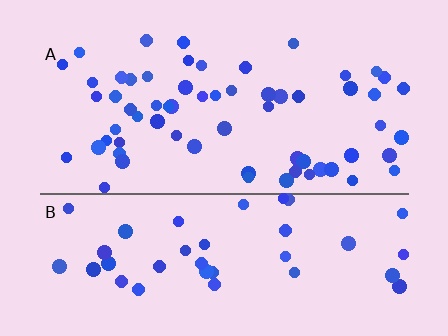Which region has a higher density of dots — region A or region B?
A (the top).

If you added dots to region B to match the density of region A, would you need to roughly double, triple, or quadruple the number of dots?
Approximately double.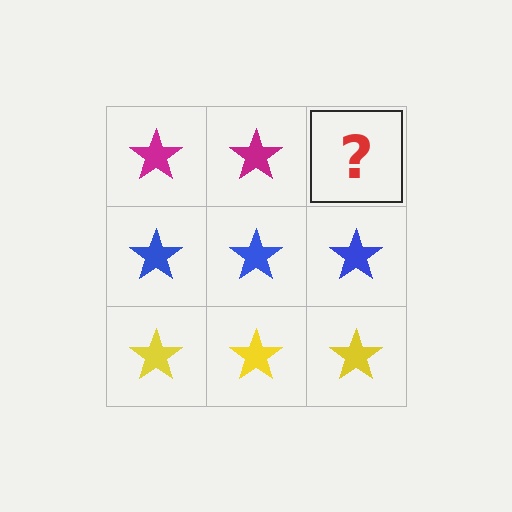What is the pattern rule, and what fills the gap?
The rule is that each row has a consistent color. The gap should be filled with a magenta star.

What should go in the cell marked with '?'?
The missing cell should contain a magenta star.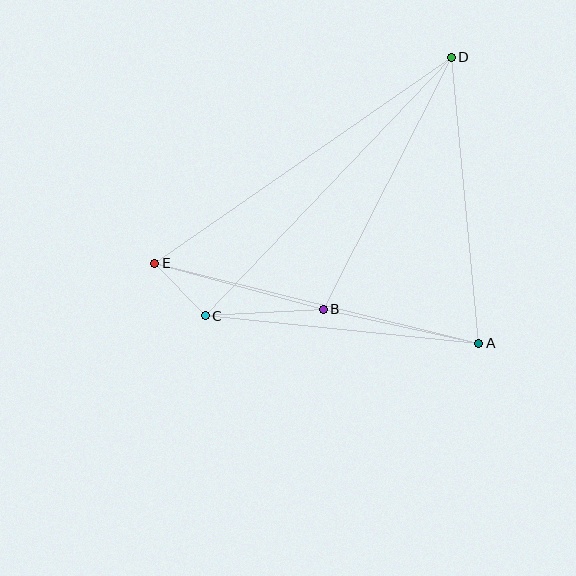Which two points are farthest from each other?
Points D and E are farthest from each other.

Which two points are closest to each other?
Points C and E are closest to each other.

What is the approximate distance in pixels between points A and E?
The distance between A and E is approximately 334 pixels.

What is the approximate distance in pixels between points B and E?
The distance between B and E is approximately 175 pixels.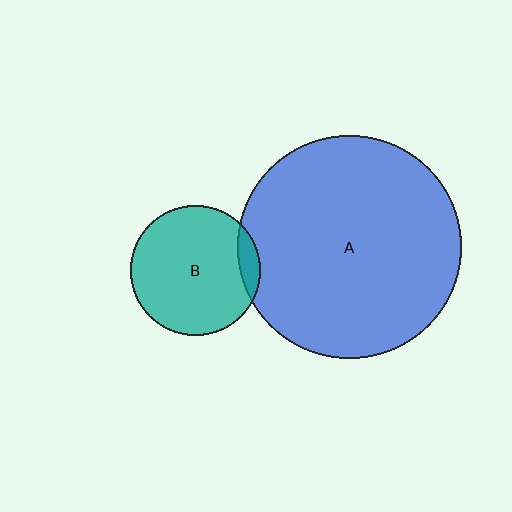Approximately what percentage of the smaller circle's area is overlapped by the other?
Approximately 10%.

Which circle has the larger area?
Circle A (blue).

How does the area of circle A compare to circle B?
Approximately 2.9 times.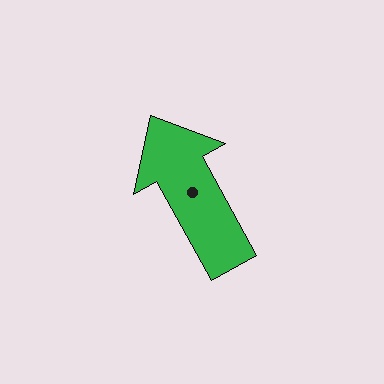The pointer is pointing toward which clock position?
Roughly 11 o'clock.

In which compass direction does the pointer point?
Northwest.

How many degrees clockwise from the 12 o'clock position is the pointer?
Approximately 331 degrees.